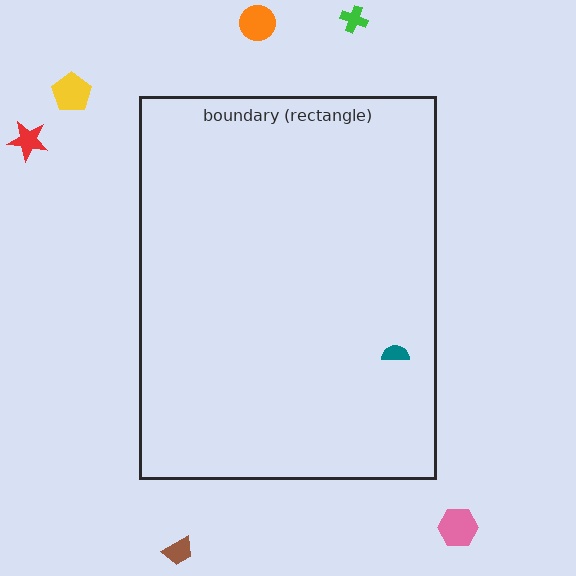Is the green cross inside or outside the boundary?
Outside.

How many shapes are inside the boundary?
1 inside, 6 outside.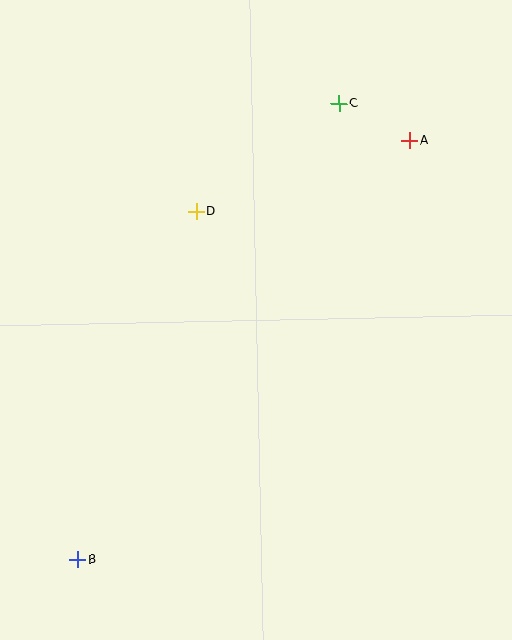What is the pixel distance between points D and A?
The distance between D and A is 226 pixels.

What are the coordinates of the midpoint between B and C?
The midpoint between B and C is at (208, 331).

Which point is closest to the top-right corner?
Point A is closest to the top-right corner.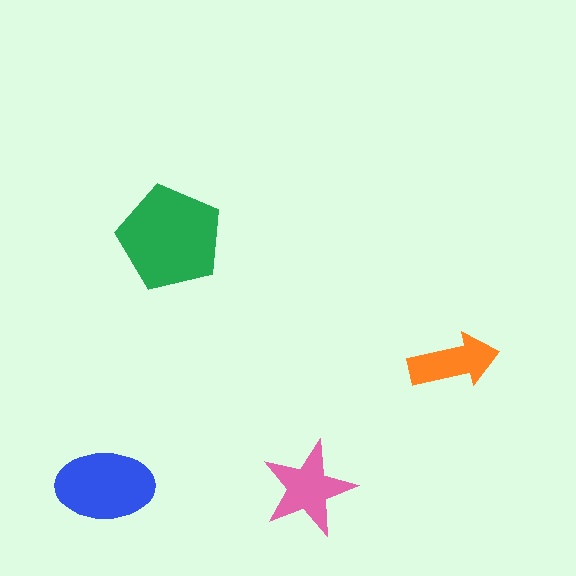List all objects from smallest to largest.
The orange arrow, the pink star, the blue ellipse, the green pentagon.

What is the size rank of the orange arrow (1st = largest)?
4th.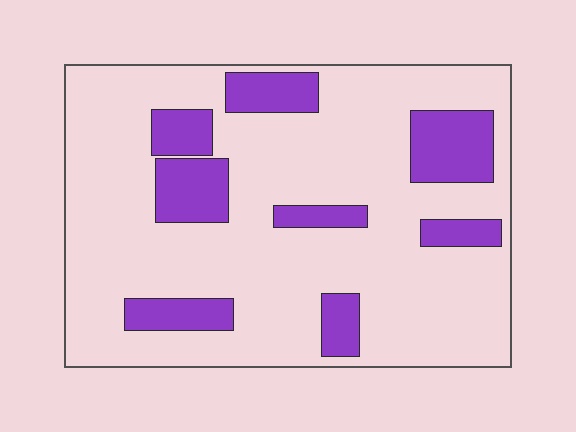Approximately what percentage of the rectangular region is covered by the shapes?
Approximately 20%.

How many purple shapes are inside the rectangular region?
8.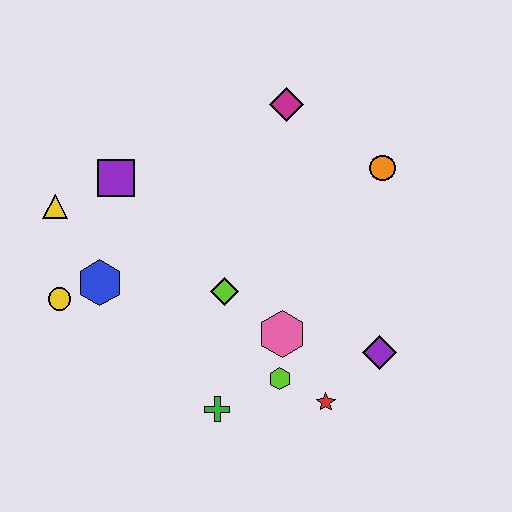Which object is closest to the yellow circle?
The blue hexagon is closest to the yellow circle.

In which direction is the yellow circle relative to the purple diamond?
The yellow circle is to the left of the purple diamond.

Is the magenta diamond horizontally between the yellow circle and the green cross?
No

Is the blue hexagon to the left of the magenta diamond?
Yes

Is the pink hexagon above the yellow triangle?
No